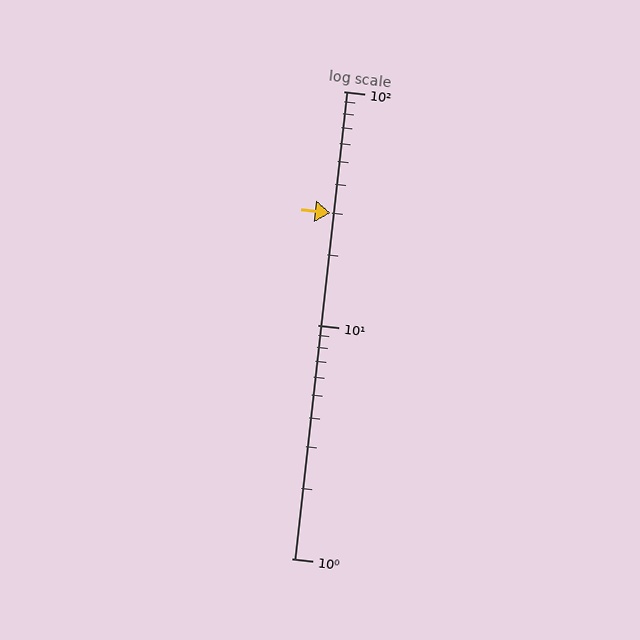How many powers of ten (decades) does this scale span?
The scale spans 2 decades, from 1 to 100.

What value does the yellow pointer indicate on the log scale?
The pointer indicates approximately 30.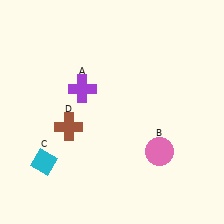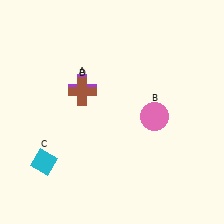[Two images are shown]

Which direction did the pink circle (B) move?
The pink circle (B) moved up.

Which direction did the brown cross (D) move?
The brown cross (D) moved up.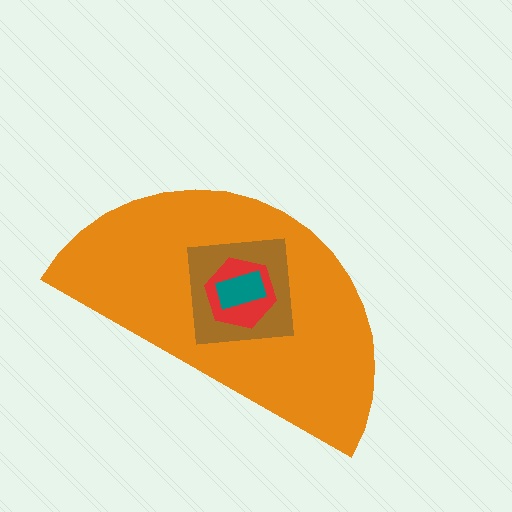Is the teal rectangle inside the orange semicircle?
Yes.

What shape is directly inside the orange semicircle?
The brown square.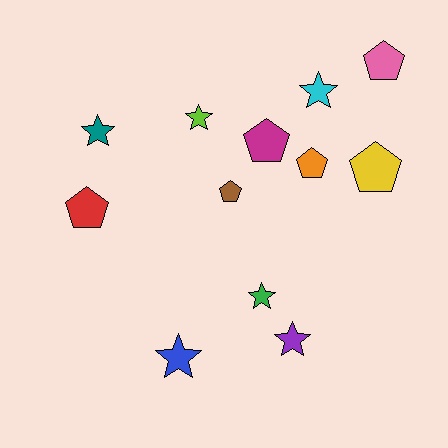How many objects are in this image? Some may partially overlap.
There are 12 objects.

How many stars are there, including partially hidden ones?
There are 6 stars.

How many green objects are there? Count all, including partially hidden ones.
There is 1 green object.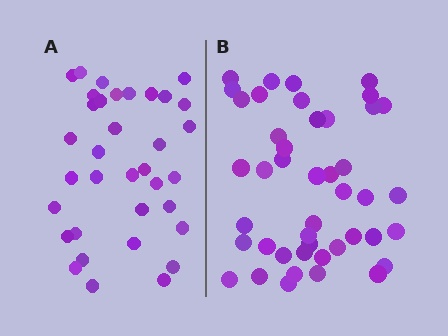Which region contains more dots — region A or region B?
Region B (the right region) has more dots.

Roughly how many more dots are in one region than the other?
Region B has roughly 8 or so more dots than region A.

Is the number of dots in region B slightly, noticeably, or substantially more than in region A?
Region B has noticeably more, but not dramatically so. The ratio is roughly 1.3 to 1.